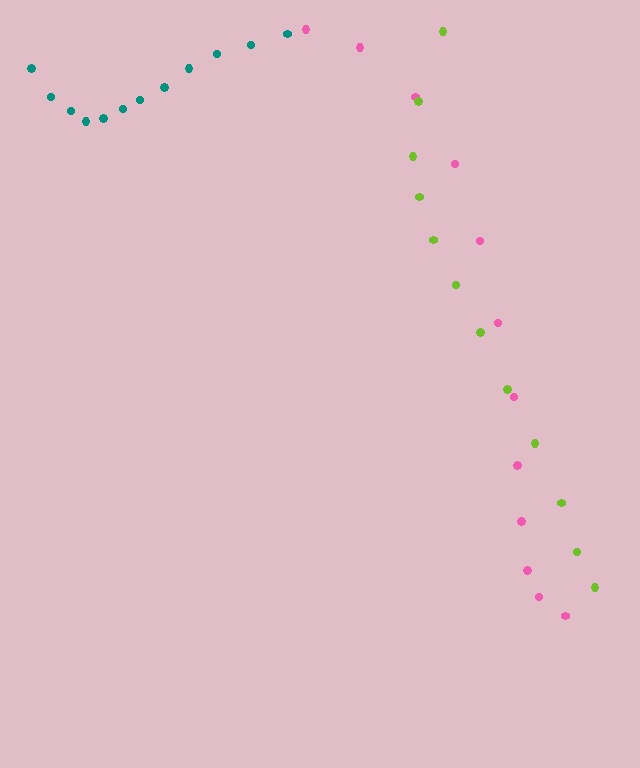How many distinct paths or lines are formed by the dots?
There are 3 distinct paths.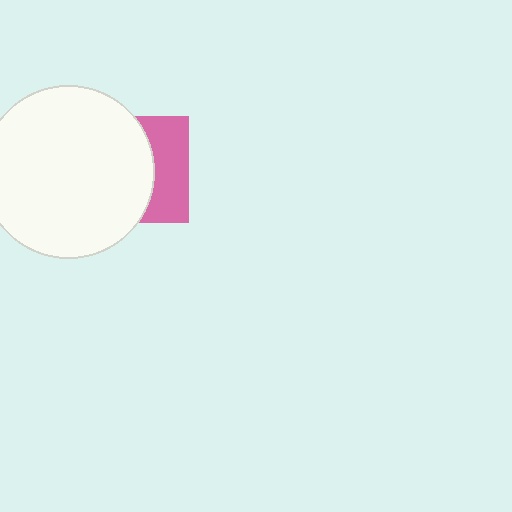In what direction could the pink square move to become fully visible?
The pink square could move right. That would shift it out from behind the white circle entirely.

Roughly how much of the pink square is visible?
A small part of it is visible (roughly 37%).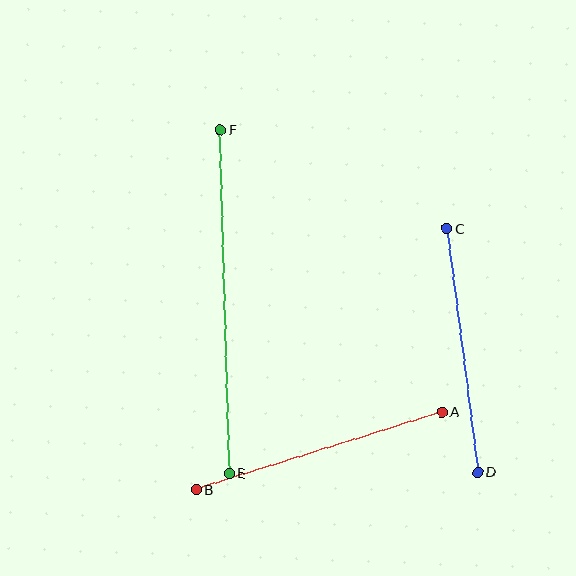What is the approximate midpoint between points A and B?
The midpoint is at approximately (319, 451) pixels.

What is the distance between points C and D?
The distance is approximately 246 pixels.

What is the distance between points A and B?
The distance is approximately 258 pixels.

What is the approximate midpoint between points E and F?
The midpoint is at approximately (225, 302) pixels.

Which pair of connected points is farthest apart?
Points E and F are farthest apart.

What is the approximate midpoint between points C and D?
The midpoint is at approximately (462, 350) pixels.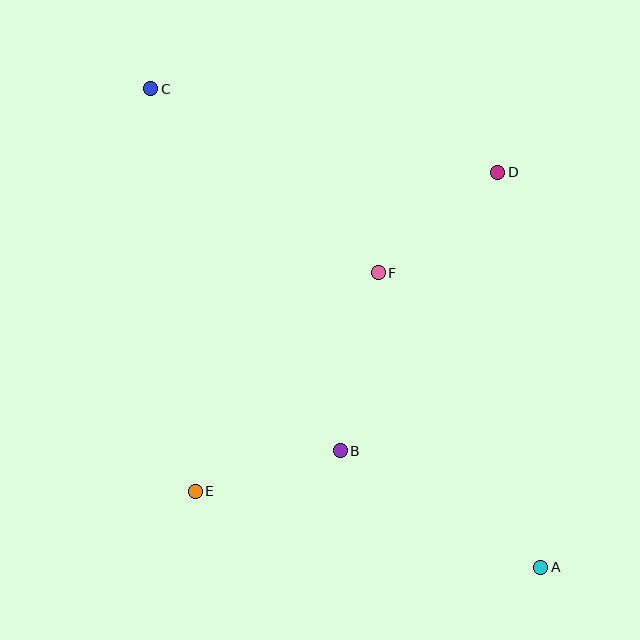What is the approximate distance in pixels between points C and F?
The distance between C and F is approximately 293 pixels.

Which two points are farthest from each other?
Points A and C are farthest from each other.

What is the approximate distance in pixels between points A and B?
The distance between A and B is approximately 232 pixels.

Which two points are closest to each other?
Points B and E are closest to each other.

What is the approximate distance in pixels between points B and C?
The distance between B and C is approximately 408 pixels.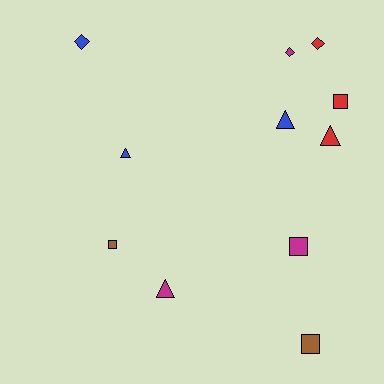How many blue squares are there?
There are no blue squares.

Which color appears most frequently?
Magenta, with 3 objects.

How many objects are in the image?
There are 11 objects.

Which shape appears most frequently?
Square, with 4 objects.